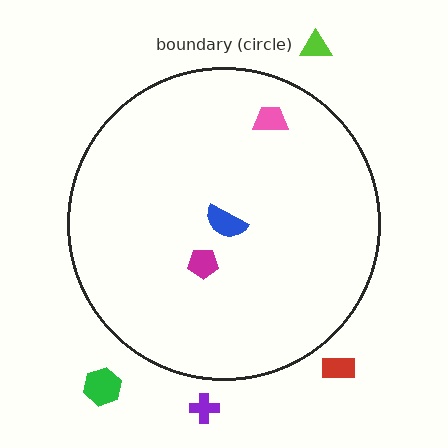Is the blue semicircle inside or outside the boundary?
Inside.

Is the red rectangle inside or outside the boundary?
Outside.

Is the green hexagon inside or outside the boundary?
Outside.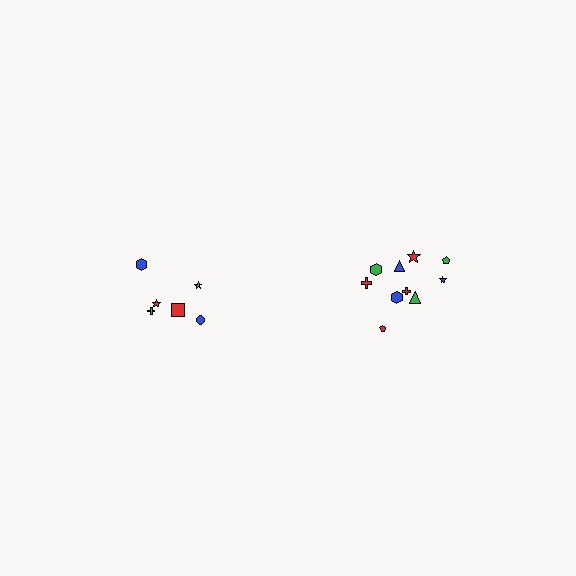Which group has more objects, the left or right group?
The right group.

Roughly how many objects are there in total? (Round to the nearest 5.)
Roughly 15 objects in total.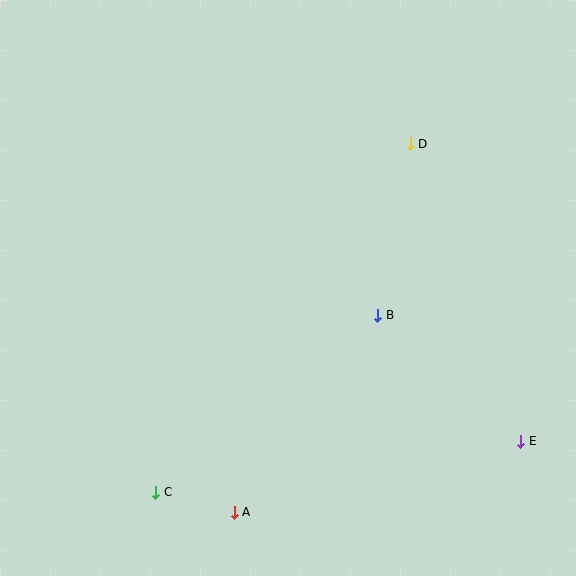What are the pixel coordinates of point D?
Point D is at (410, 144).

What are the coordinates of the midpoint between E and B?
The midpoint between E and B is at (449, 378).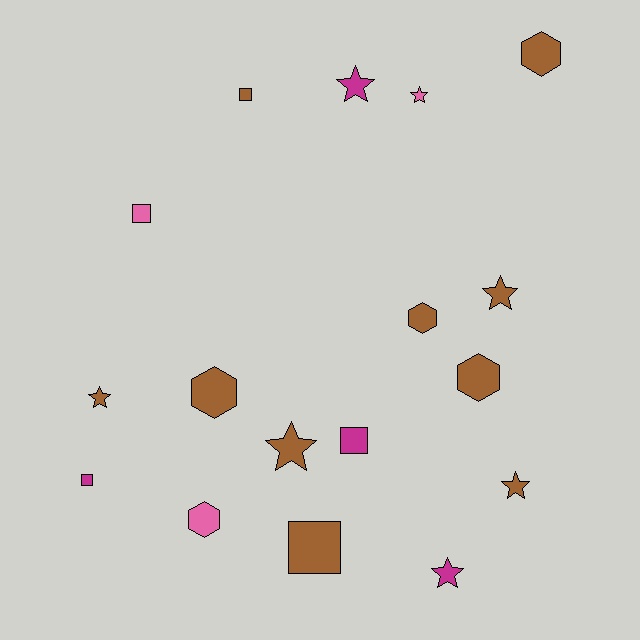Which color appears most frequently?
Brown, with 10 objects.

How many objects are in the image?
There are 17 objects.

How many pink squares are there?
There is 1 pink square.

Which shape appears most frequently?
Star, with 7 objects.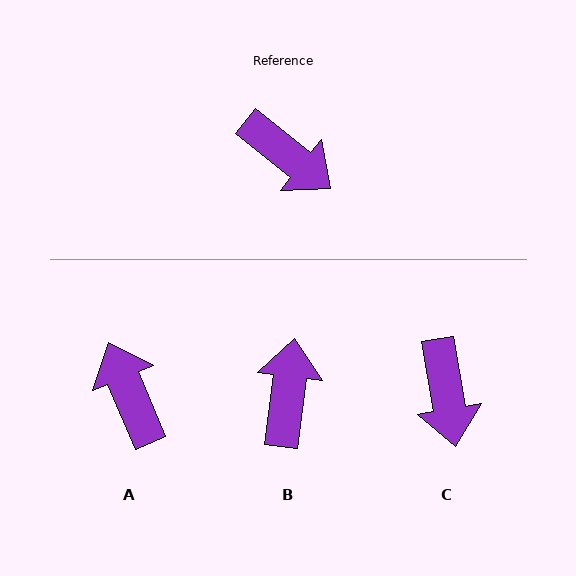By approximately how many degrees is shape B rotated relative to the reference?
Approximately 121 degrees counter-clockwise.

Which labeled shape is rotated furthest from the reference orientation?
A, about 151 degrees away.